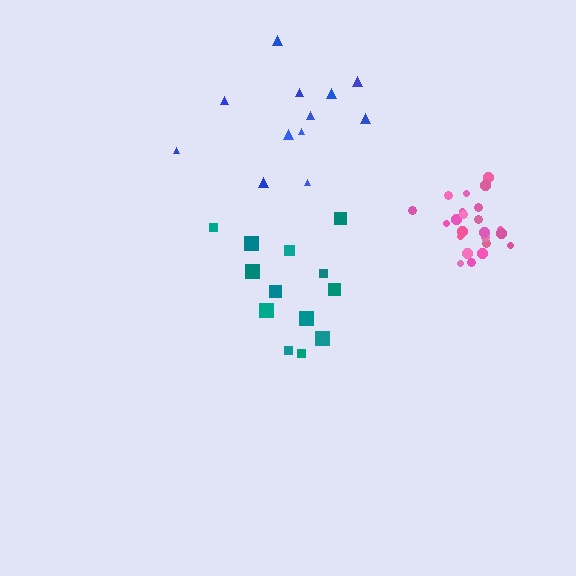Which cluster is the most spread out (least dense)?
Blue.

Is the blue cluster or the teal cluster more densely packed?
Teal.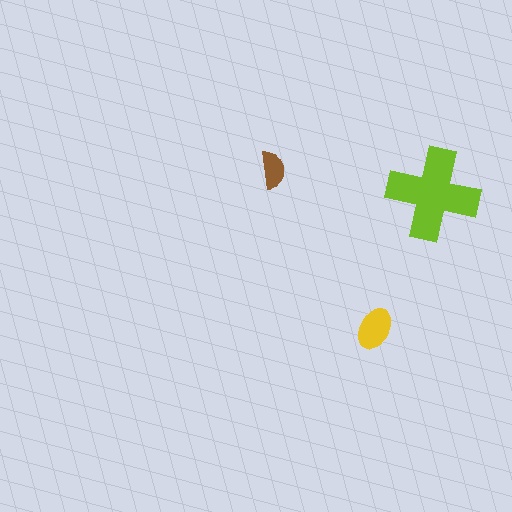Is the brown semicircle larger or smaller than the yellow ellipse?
Smaller.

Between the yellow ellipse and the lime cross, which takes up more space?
The lime cross.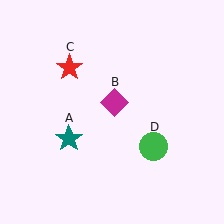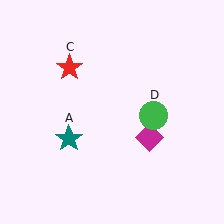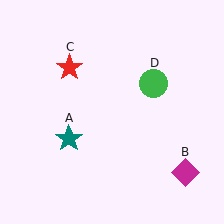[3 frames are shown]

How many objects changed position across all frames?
2 objects changed position: magenta diamond (object B), green circle (object D).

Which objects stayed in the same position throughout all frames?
Teal star (object A) and red star (object C) remained stationary.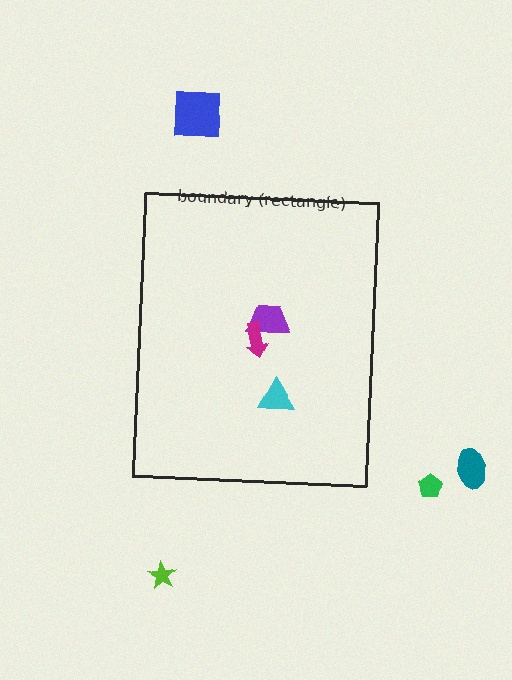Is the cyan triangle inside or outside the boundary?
Inside.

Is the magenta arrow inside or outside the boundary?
Inside.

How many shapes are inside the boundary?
3 inside, 4 outside.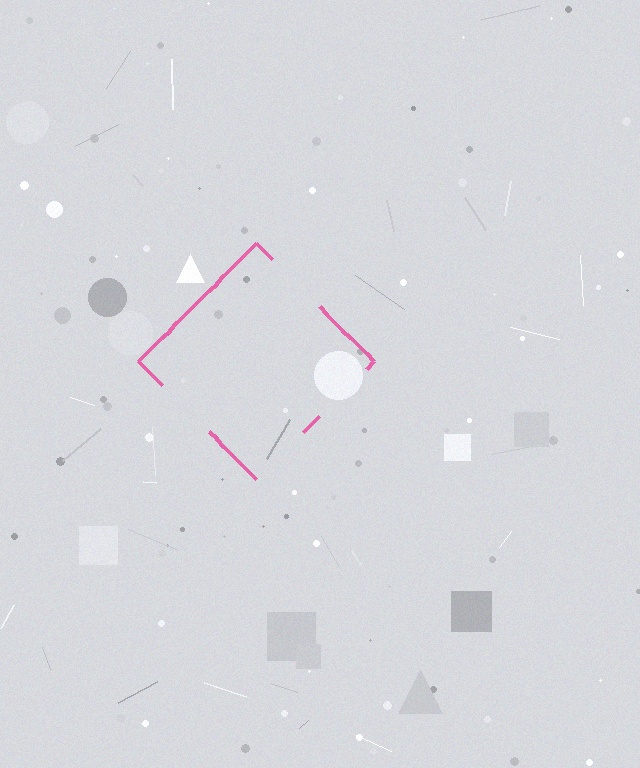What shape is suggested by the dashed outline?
The dashed outline suggests a diamond.